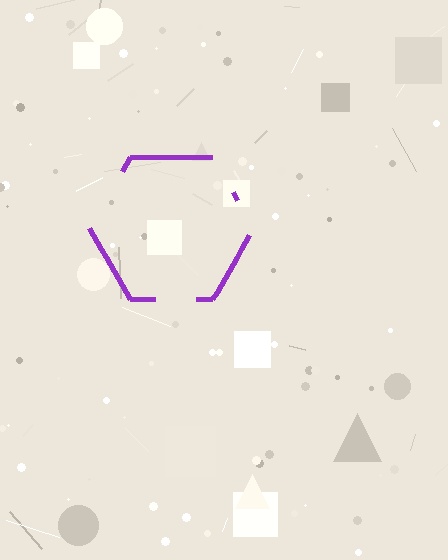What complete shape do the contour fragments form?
The contour fragments form a hexagon.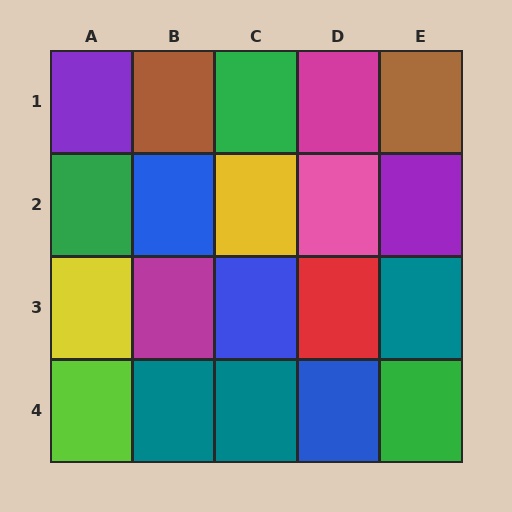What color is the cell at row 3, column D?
Red.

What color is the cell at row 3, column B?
Magenta.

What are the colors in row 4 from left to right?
Lime, teal, teal, blue, green.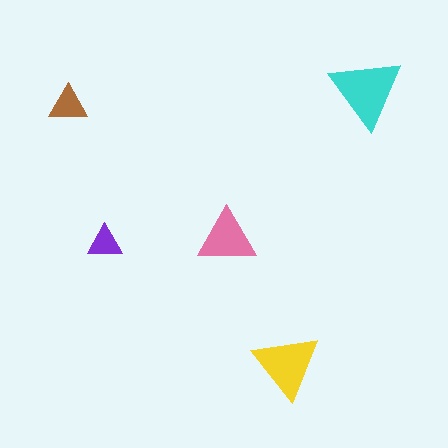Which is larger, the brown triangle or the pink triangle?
The pink one.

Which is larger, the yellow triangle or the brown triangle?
The yellow one.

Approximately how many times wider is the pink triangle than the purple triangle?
About 1.5 times wider.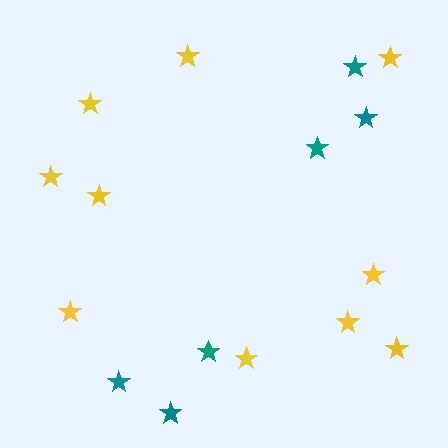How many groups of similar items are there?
There are 2 groups: one group of teal stars (6) and one group of yellow stars (10).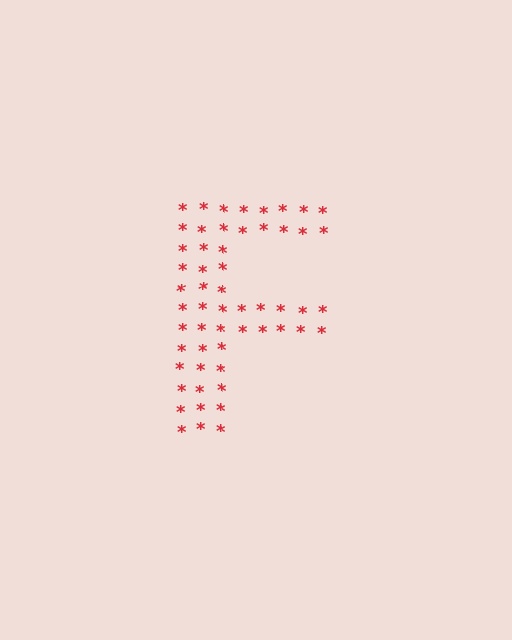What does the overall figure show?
The overall figure shows the letter F.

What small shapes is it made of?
It is made of small asterisks.